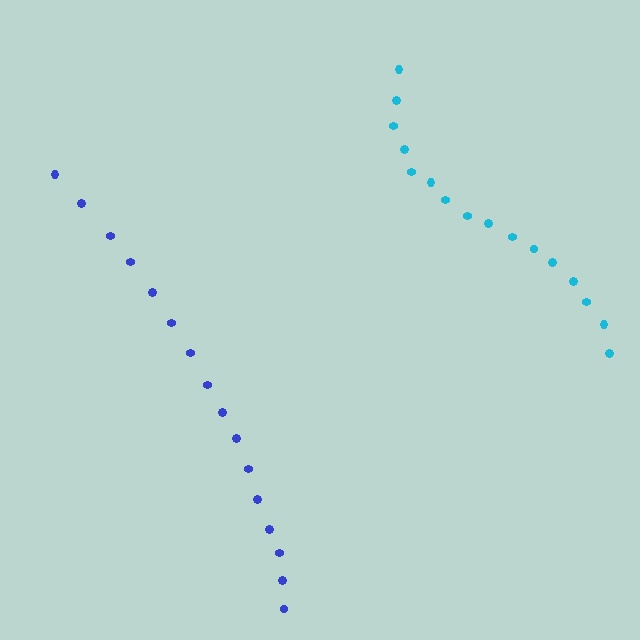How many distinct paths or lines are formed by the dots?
There are 2 distinct paths.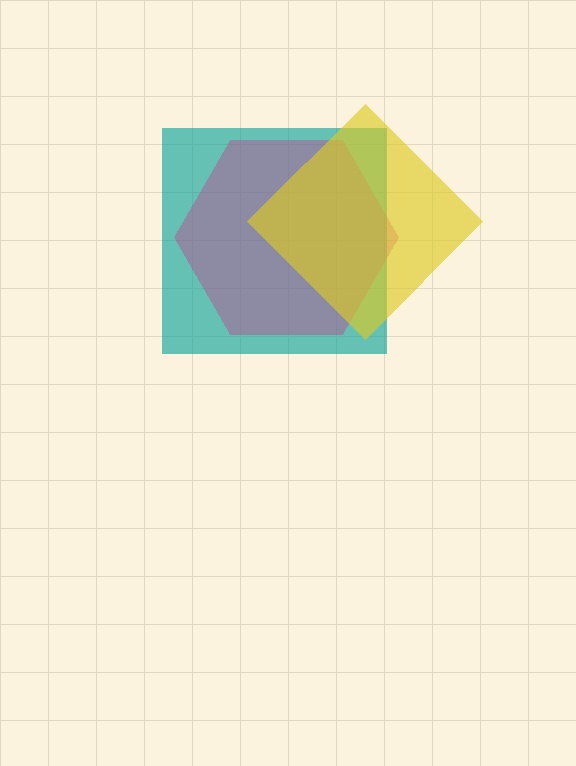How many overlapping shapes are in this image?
There are 3 overlapping shapes in the image.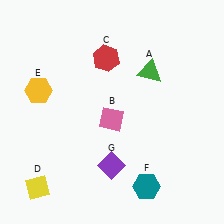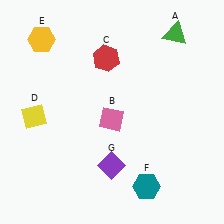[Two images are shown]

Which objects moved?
The objects that moved are: the green triangle (A), the yellow diamond (D), the yellow hexagon (E).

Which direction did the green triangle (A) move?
The green triangle (A) moved up.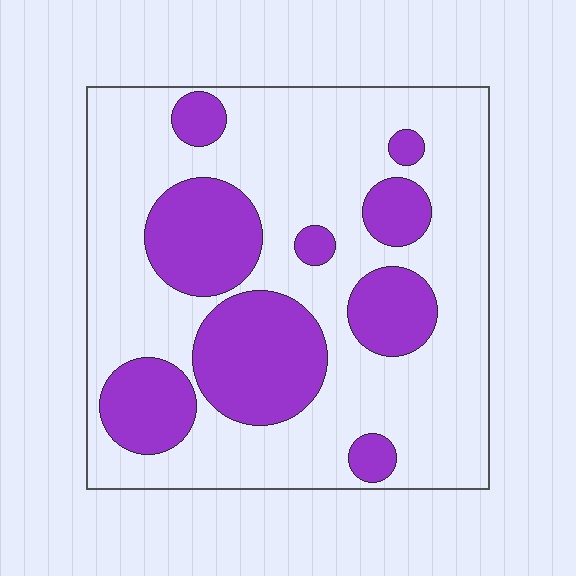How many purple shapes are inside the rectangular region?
9.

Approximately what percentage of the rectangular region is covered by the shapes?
Approximately 30%.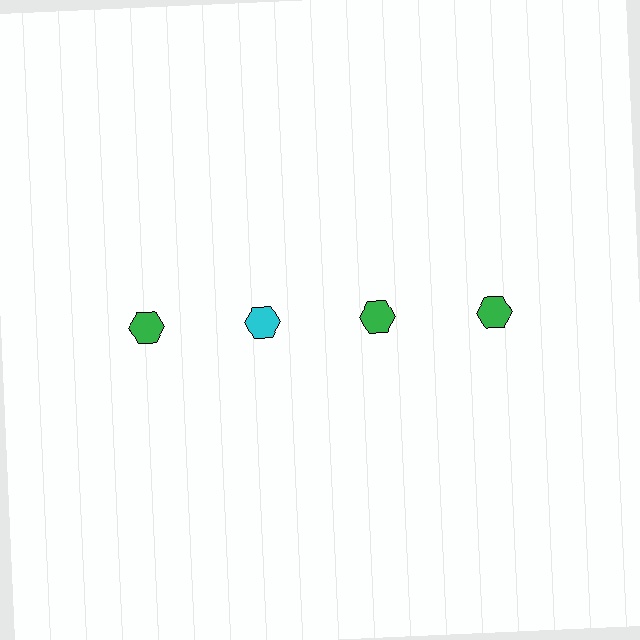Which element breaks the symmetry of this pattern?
The cyan hexagon in the top row, second from left column breaks the symmetry. All other shapes are green hexagons.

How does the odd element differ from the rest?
It has a different color: cyan instead of green.